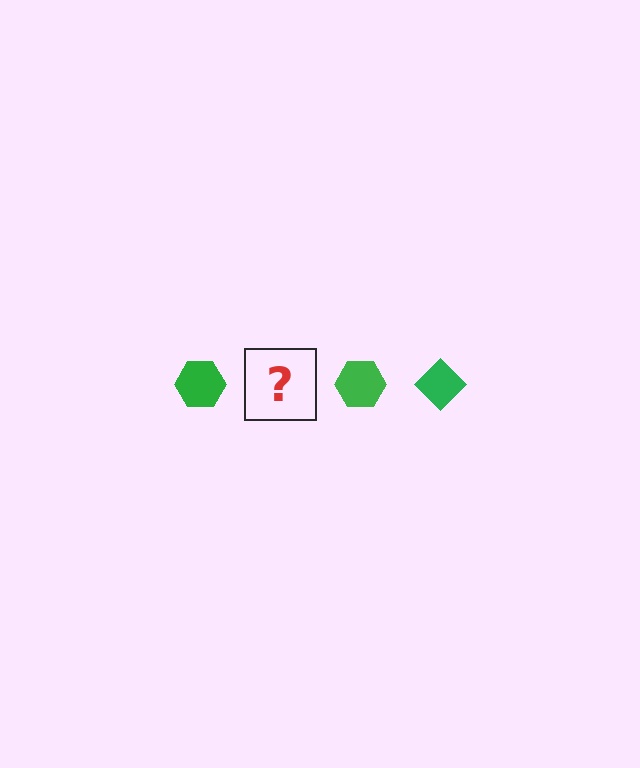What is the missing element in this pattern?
The missing element is a green diamond.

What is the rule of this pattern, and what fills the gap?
The rule is that the pattern cycles through hexagon, diamond shapes in green. The gap should be filled with a green diamond.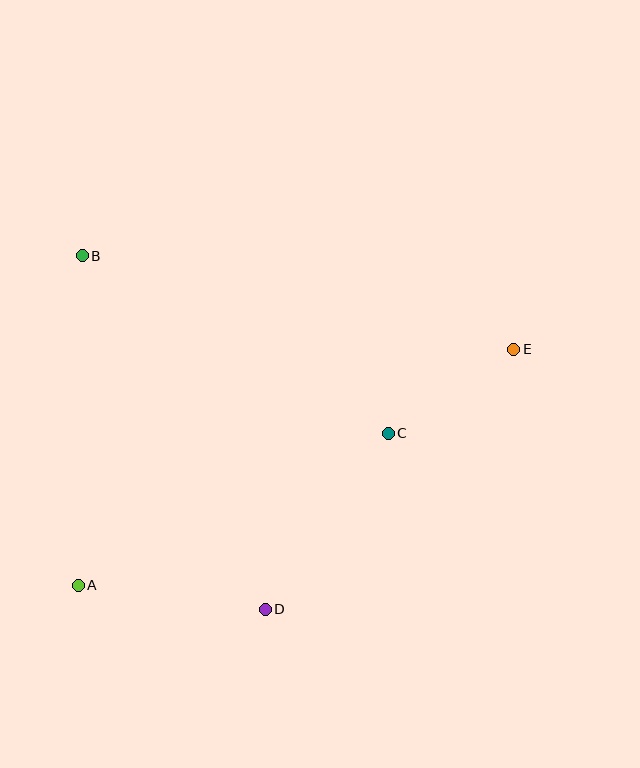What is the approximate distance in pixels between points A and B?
The distance between A and B is approximately 330 pixels.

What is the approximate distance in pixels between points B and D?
The distance between B and D is approximately 398 pixels.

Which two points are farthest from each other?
Points A and E are farthest from each other.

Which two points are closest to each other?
Points C and E are closest to each other.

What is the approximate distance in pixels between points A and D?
The distance between A and D is approximately 189 pixels.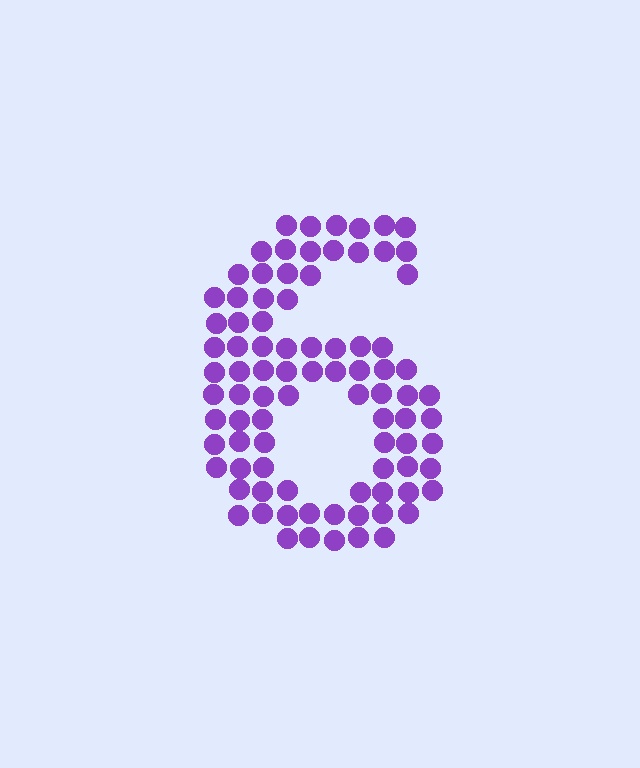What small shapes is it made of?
It is made of small circles.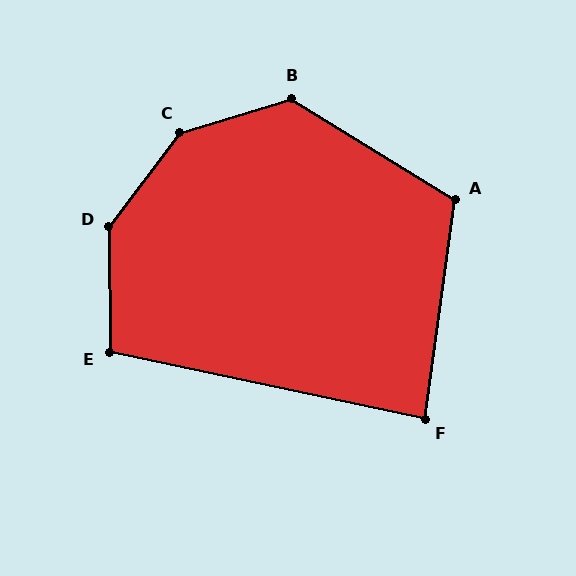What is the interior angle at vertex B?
Approximately 132 degrees (obtuse).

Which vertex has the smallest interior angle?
F, at approximately 86 degrees.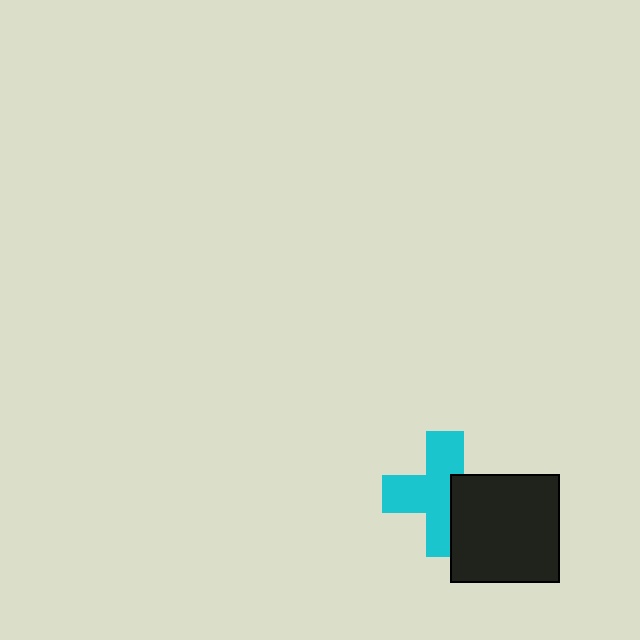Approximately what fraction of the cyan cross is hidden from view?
Roughly 35% of the cyan cross is hidden behind the black square.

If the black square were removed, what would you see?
You would see the complete cyan cross.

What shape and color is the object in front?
The object in front is a black square.